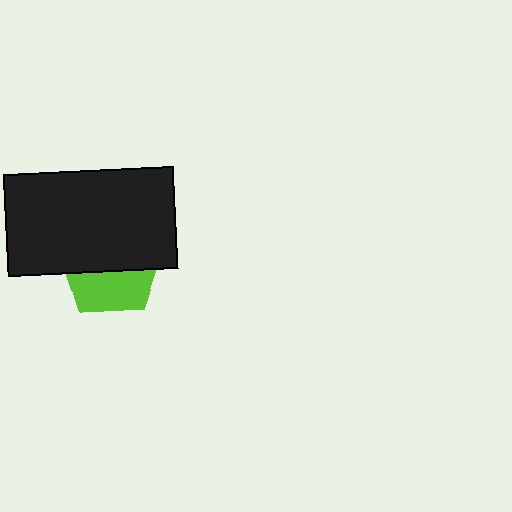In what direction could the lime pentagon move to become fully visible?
The lime pentagon could move down. That would shift it out from behind the black rectangle entirely.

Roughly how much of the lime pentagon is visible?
A small part of it is visible (roughly 40%).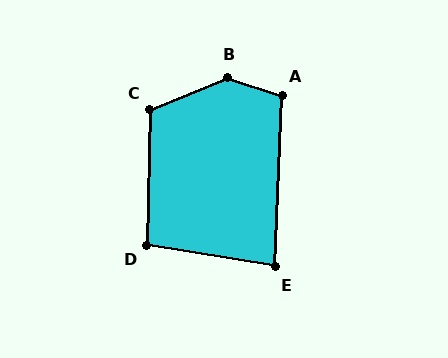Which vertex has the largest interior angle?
B, at approximately 139 degrees.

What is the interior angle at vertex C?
Approximately 114 degrees (obtuse).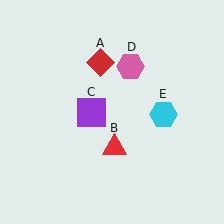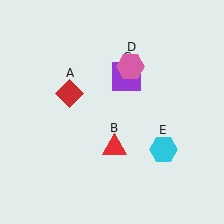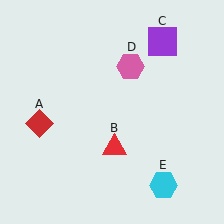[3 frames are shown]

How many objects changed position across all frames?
3 objects changed position: red diamond (object A), purple square (object C), cyan hexagon (object E).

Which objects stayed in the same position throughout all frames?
Red triangle (object B) and pink hexagon (object D) remained stationary.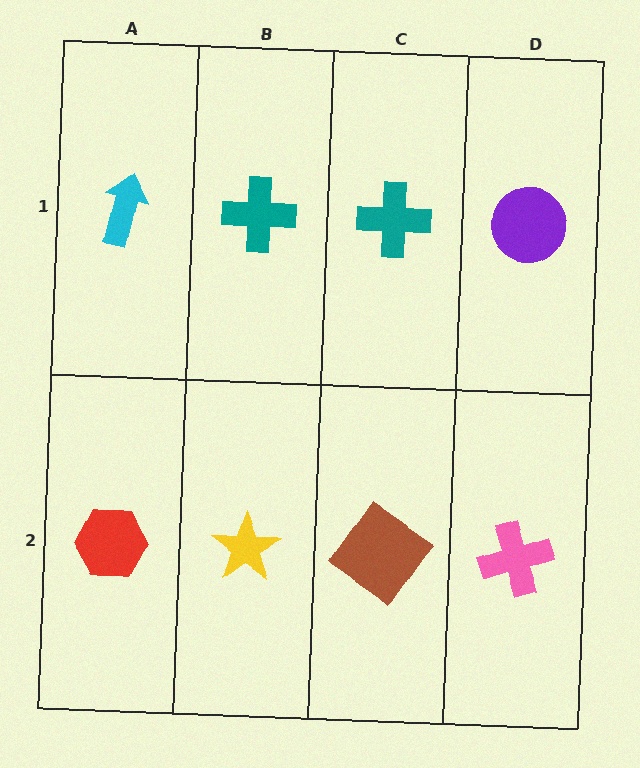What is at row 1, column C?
A teal cross.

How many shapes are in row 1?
4 shapes.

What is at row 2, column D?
A pink cross.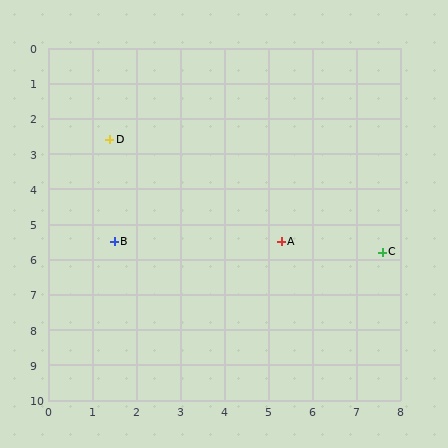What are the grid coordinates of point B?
Point B is at approximately (1.5, 5.5).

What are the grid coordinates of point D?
Point D is at approximately (1.4, 2.6).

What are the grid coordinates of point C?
Point C is at approximately (7.6, 5.8).